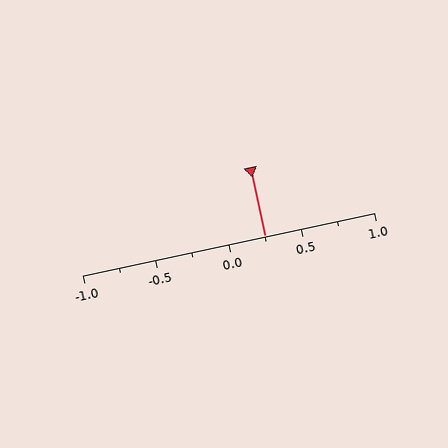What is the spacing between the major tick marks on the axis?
The major ticks are spaced 0.5 apart.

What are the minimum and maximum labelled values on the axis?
The axis runs from -1.0 to 1.0.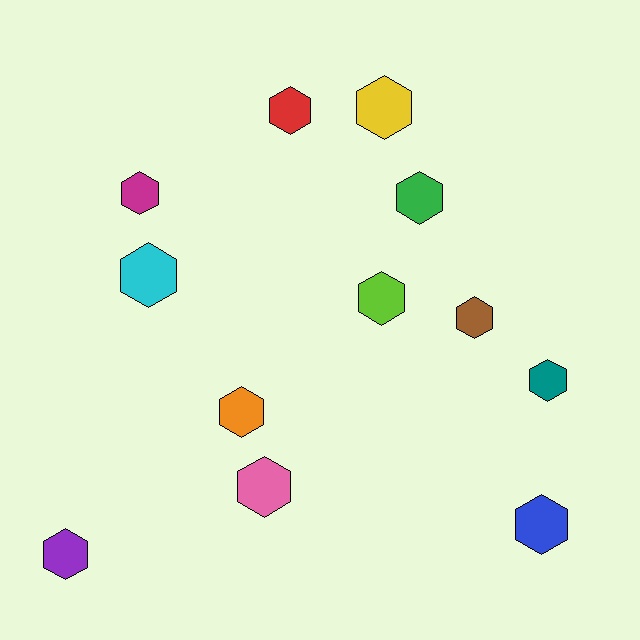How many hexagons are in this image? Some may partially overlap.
There are 12 hexagons.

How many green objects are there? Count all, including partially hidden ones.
There is 1 green object.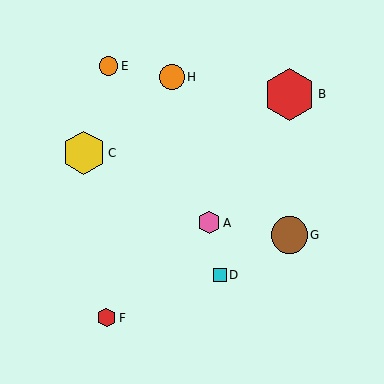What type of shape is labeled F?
Shape F is a red hexagon.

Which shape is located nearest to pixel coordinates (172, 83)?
The orange circle (labeled H) at (172, 77) is nearest to that location.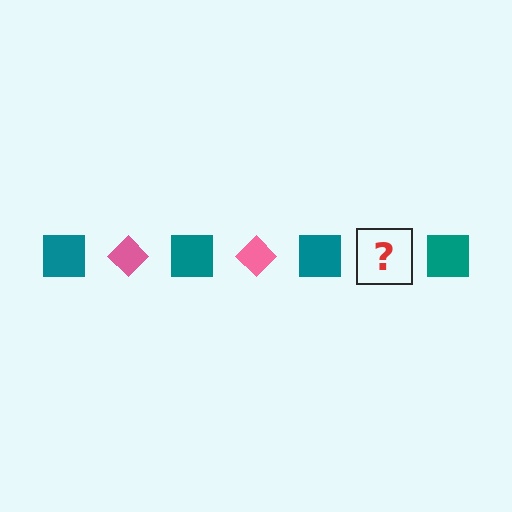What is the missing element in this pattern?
The missing element is a pink diamond.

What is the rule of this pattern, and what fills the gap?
The rule is that the pattern alternates between teal square and pink diamond. The gap should be filled with a pink diamond.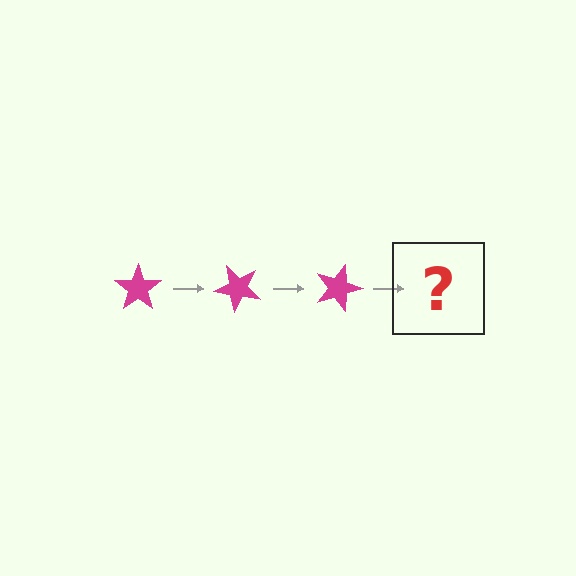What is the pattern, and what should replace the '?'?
The pattern is that the star rotates 45 degrees each step. The '?' should be a magenta star rotated 135 degrees.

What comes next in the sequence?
The next element should be a magenta star rotated 135 degrees.